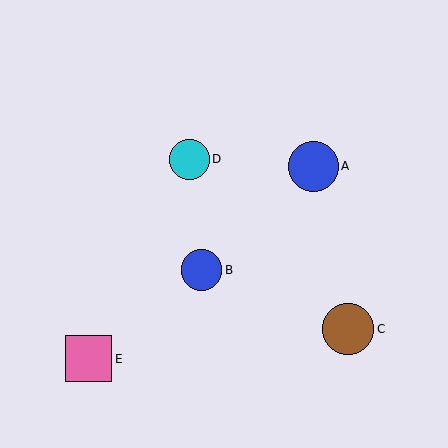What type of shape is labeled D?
Shape D is a cyan circle.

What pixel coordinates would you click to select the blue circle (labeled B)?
Click at (201, 270) to select the blue circle B.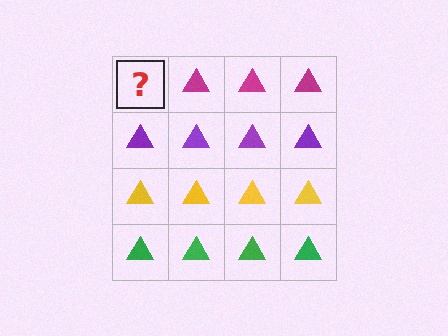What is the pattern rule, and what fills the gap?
The rule is that each row has a consistent color. The gap should be filled with a magenta triangle.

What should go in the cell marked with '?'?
The missing cell should contain a magenta triangle.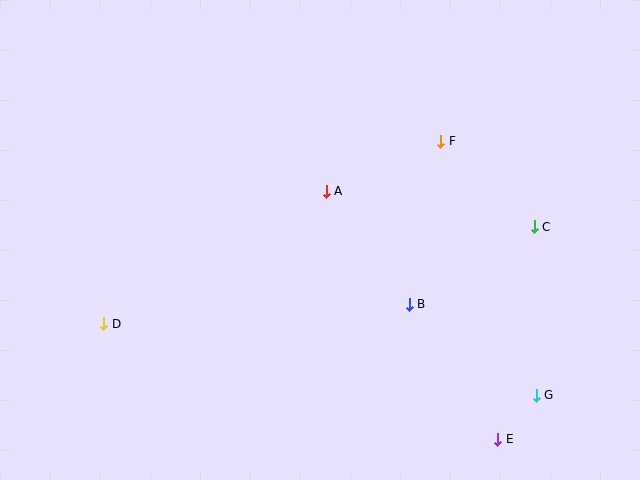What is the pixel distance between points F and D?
The distance between F and D is 383 pixels.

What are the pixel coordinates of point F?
Point F is at (441, 141).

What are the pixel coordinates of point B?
Point B is at (409, 304).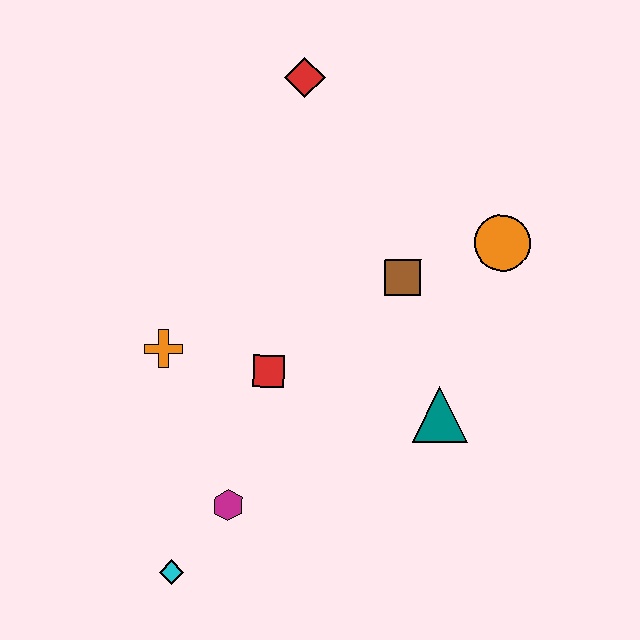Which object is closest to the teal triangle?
The brown square is closest to the teal triangle.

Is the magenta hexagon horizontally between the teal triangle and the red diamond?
No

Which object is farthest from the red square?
The red diamond is farthest from the red square.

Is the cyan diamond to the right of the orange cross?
Yes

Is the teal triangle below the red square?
Yes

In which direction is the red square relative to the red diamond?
The red square is below the red diamond.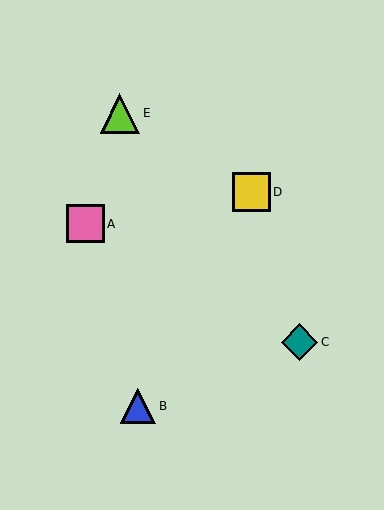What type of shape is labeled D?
Shape D is a yellow square.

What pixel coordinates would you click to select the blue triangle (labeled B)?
Click at (138, 406) to select the blue triangle B.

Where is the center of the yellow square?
The center of the yellow square is at (251, 192).